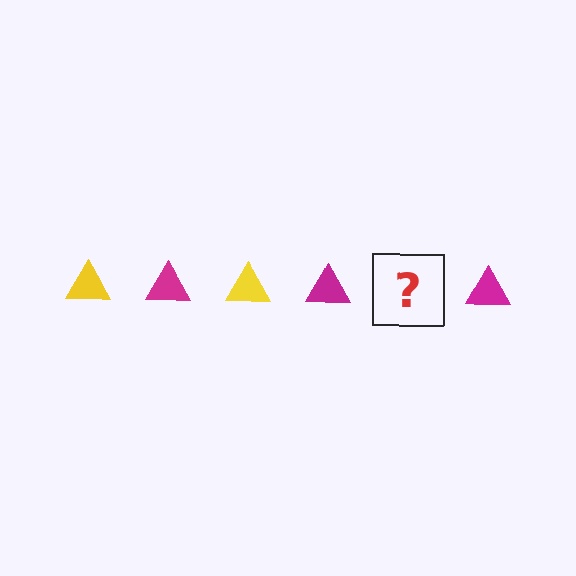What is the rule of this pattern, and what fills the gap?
The rule is that the pattern cycles through yellow, magenta triangles. The gap should be filled with a yellow triangle.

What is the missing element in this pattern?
The missing element is a yellow triangle.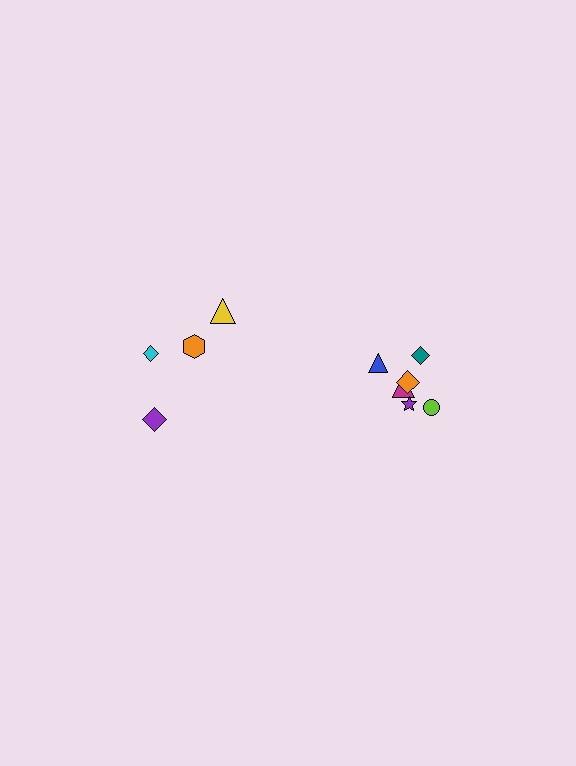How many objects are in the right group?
There are 6 objects.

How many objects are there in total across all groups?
There are 10 objects.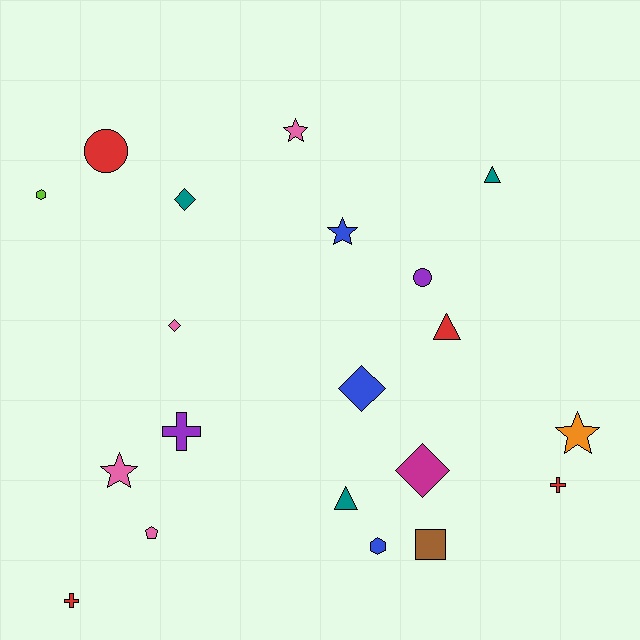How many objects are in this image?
There are 20 objects.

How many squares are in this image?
There is 1 square.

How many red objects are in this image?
There are 4 red objects.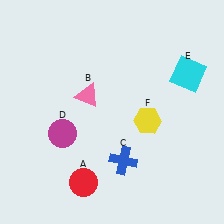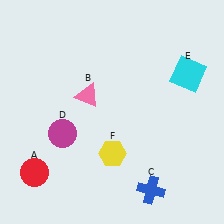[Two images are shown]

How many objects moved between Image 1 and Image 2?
3 objects moved between the two images.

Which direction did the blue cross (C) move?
The blue cross (C) moved down.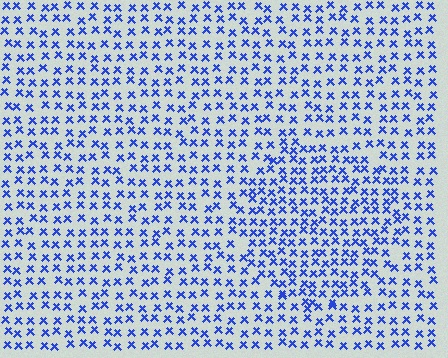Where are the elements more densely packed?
The elements are more densely packed inside the circle boundary.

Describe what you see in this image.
The image contains small blue elements arranged at two different densities. A circle-shaped region is visible where the elements are more densely packed than the surrounding area.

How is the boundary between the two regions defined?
The boundary is defined by a change in element density (approximately 1.5x ratio). All elements are the same color, size, and shape.